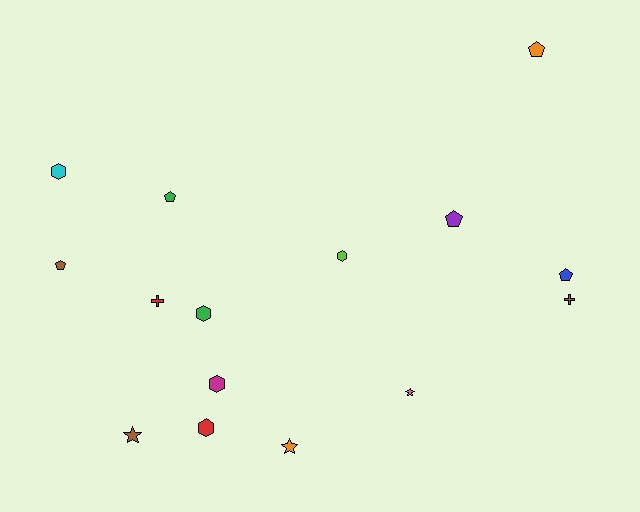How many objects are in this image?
There are 15 objects.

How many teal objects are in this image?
There are no teal objects.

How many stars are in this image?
There are 3 stars.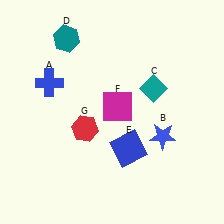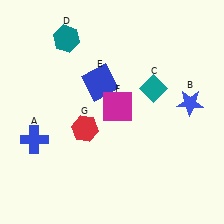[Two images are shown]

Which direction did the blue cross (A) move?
The blue cross (A) moved down.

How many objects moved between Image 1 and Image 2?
3 objects moved between the two images.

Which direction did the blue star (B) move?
The blue star (B) moved up.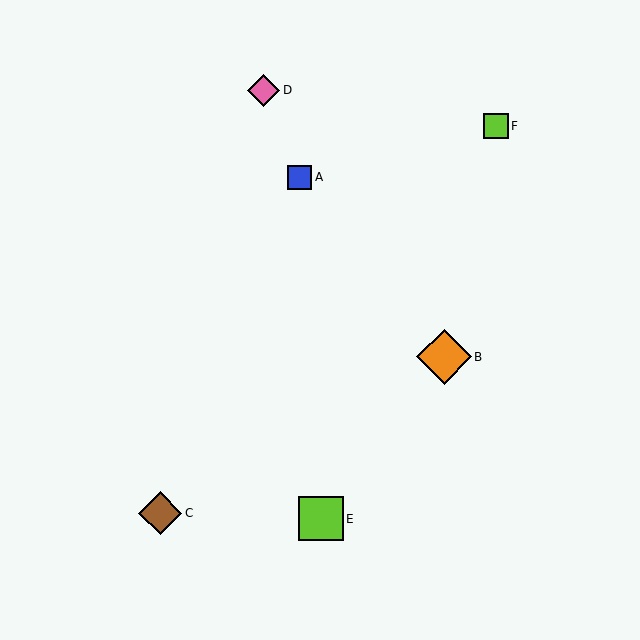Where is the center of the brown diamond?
The center of the brown diamond is at (160, 513).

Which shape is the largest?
The orange diamond (labeled B) is the largest.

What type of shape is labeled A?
Shape A is a blue square.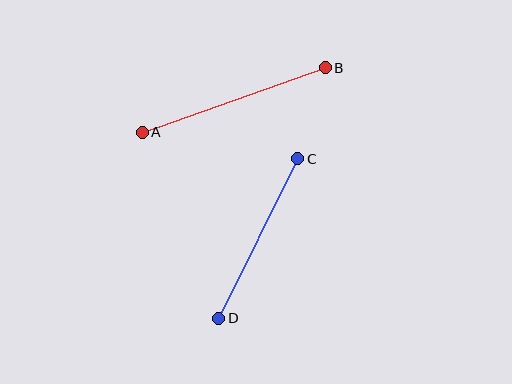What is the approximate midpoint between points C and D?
The midpoint is at approximately (258, 238) pixels.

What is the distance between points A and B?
The distance is approximately 194 pixels.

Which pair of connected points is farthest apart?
Points A and B are farthest apart.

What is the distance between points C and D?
The distance is approximately 178 pixels.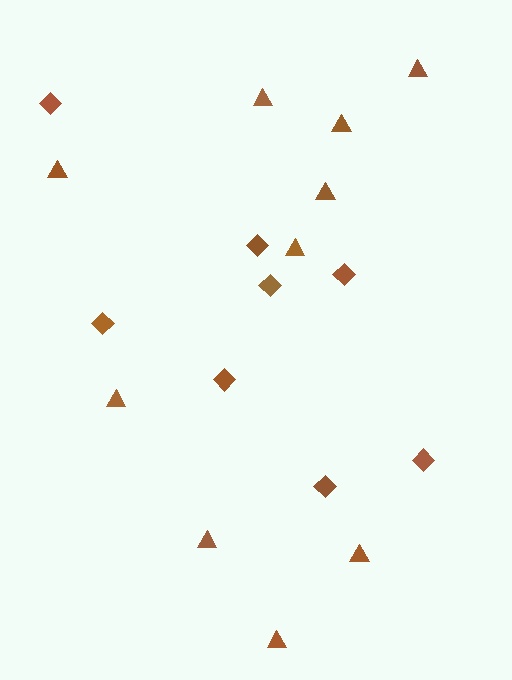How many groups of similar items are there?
There are 2 groups: one group of triangles (10) and one group of diamonds (8).